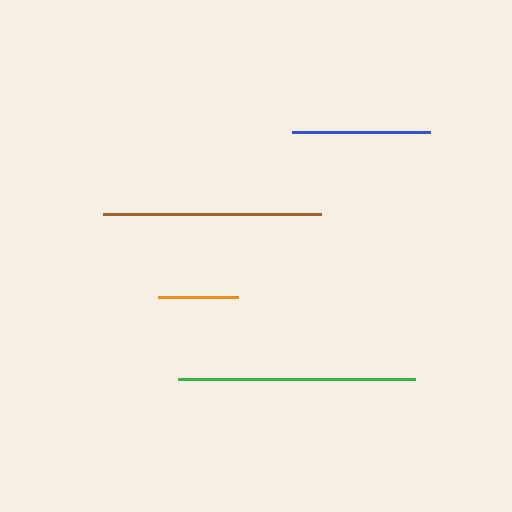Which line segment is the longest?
The green line is the longest at approximately 237 pixels.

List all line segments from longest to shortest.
From longest to shortest: green, brown, blue, orange.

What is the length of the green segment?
The green segment is approximately 237 pixels long.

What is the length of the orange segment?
The orange segment is approximately 80 pixels long.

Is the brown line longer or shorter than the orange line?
The brown line is longer than the orange line.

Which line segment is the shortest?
The orange line is the shortest at approximately 80 pixels.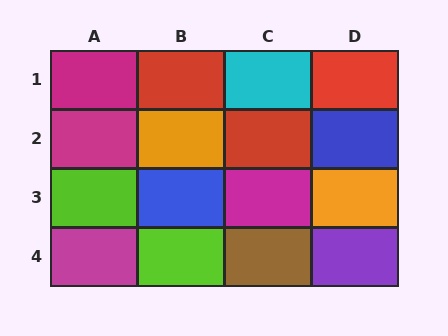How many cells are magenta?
4 cells are magenta.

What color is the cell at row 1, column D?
Red.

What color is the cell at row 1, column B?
Red.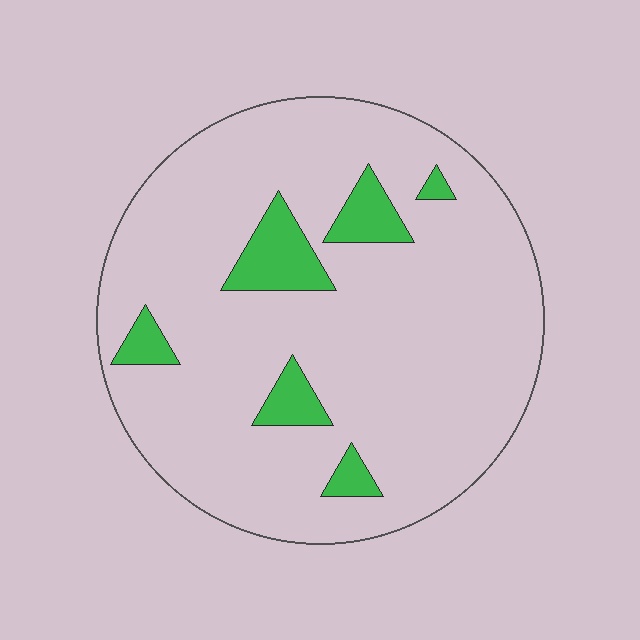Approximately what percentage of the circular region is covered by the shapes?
Approximately 10%.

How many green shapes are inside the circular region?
6.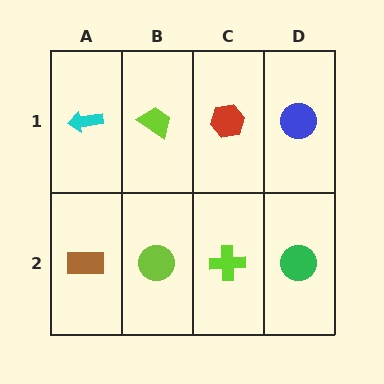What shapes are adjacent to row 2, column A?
A cyan arrow (row 1, column A), a lime circle (row 2, column B).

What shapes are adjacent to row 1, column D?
A green circle (row 2, column D), a red hexagon (row 1, column C).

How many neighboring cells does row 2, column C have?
3.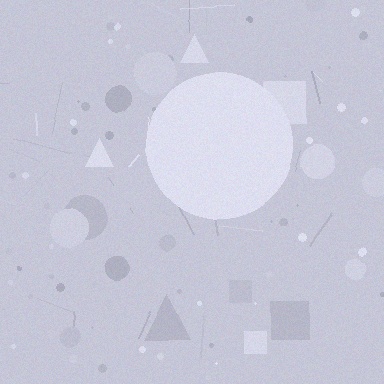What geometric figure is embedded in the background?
A circle is embedded in the background.